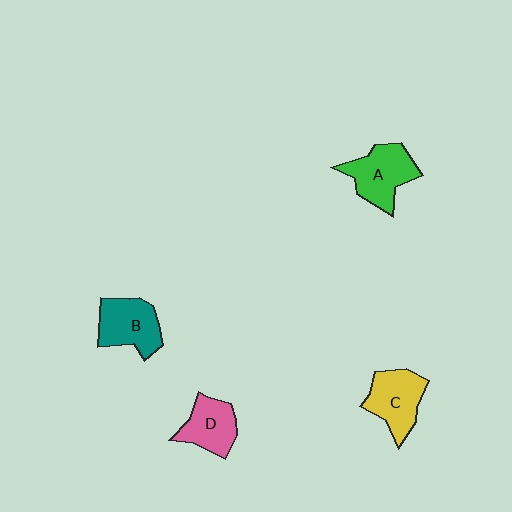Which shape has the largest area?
Shape A (green).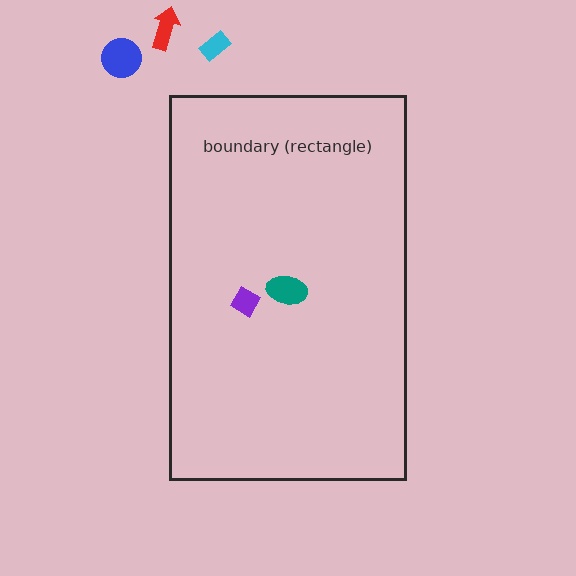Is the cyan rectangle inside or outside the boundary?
Outside.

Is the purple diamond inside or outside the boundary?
Inside.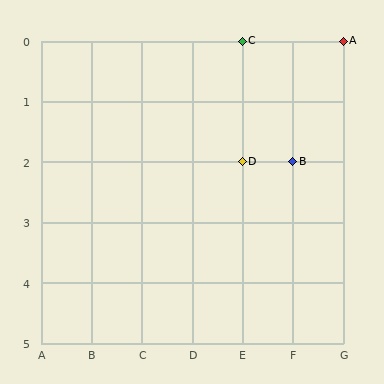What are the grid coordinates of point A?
Point A is at grid coordinates (G, 0).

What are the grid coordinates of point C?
Point C is at grid coordinates (E, 0).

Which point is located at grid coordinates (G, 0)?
Point A is at (G, 0).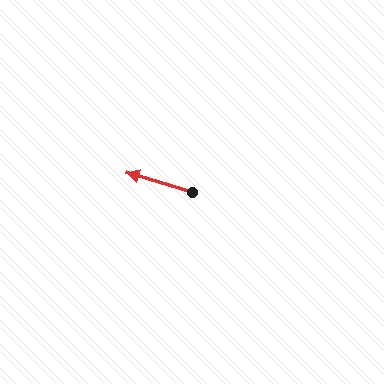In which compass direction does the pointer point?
West.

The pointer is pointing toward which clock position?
Roughly 10 o'clock.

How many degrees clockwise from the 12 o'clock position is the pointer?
Approximately 287 degrees.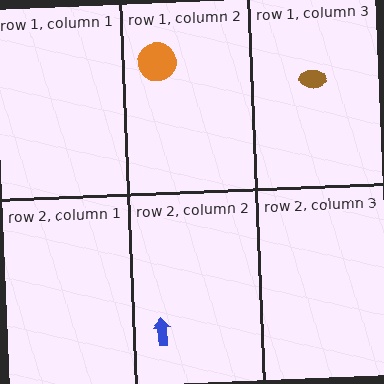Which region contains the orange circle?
The row 1, column 2 region.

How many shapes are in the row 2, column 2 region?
1.